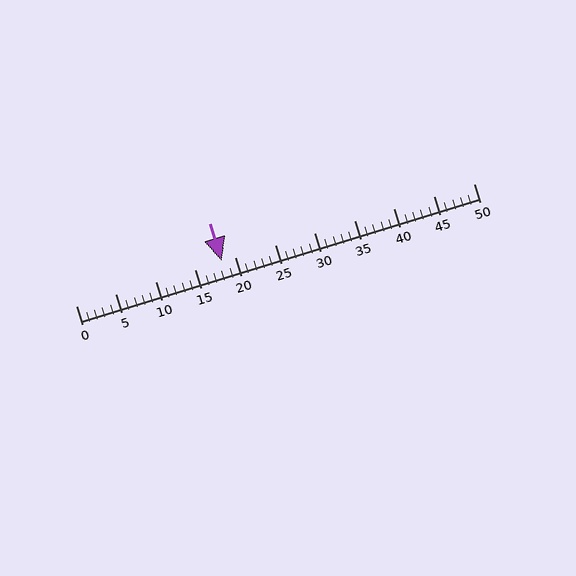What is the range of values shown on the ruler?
The ruler shows values from 0 to 50.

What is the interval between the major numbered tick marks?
The major tick marks are spaced 5 units apart.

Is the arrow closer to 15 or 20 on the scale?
The arrow is closer to 20.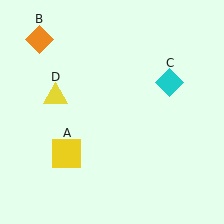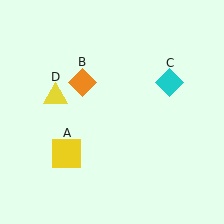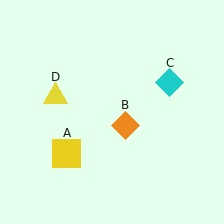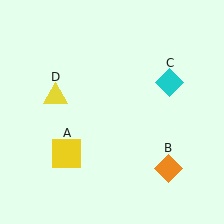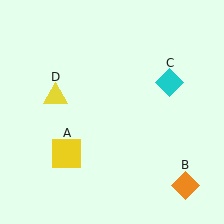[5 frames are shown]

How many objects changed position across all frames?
1 object changed position: orange diamond (object B).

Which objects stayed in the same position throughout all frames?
Yellow square (object A) and cyan diamond (object C) and yellow triangle (object D) remained stationary.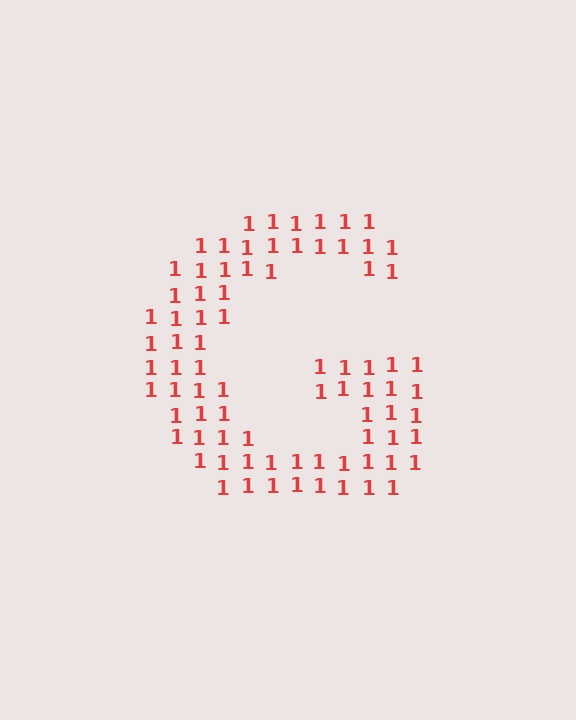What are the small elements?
The small elements are digit 1's.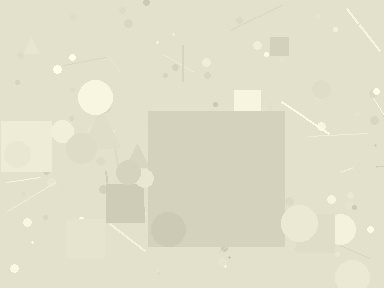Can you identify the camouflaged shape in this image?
The camouflaged shape is a square.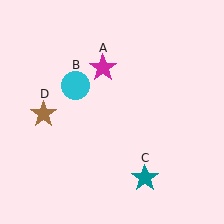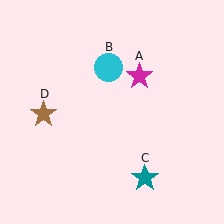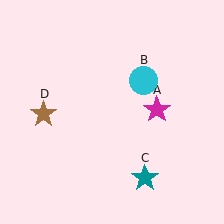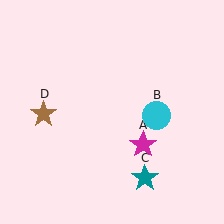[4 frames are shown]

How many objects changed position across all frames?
2 objects changed position: magenta star (object A), cyan circle (object B).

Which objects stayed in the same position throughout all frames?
Teal star (object C) and brown star (object D) remained stationary.